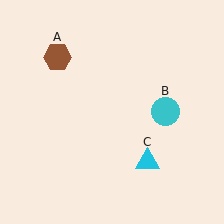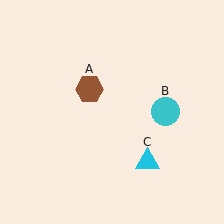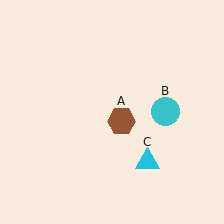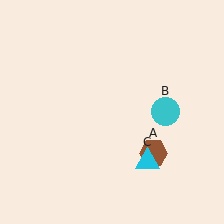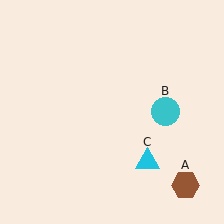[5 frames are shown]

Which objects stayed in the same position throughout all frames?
Cyan circle (object B) and cyan triangle (object C) remained stationary.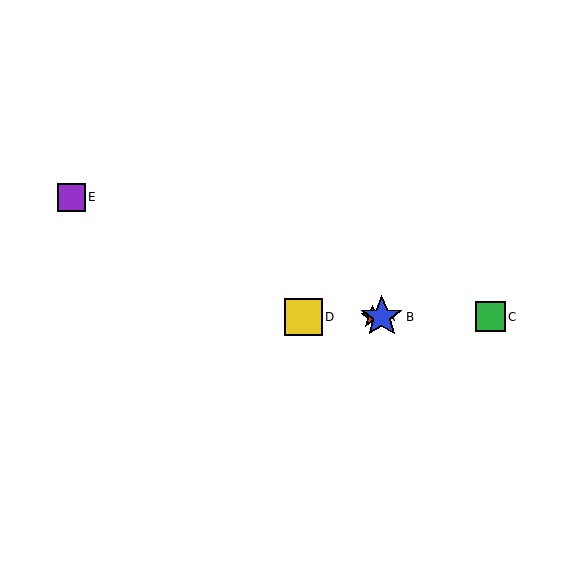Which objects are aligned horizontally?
Objects A, B, C, D are aligned horizontally.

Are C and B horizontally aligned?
Yes, both are at y≈317.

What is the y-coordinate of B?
Object B is at y≈317.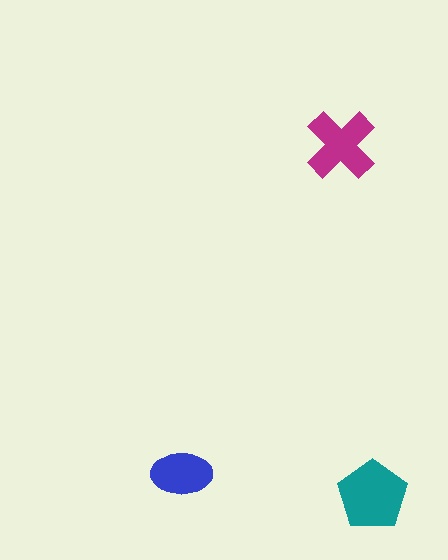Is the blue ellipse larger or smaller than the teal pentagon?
Smaller.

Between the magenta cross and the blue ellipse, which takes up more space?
The magenta cross.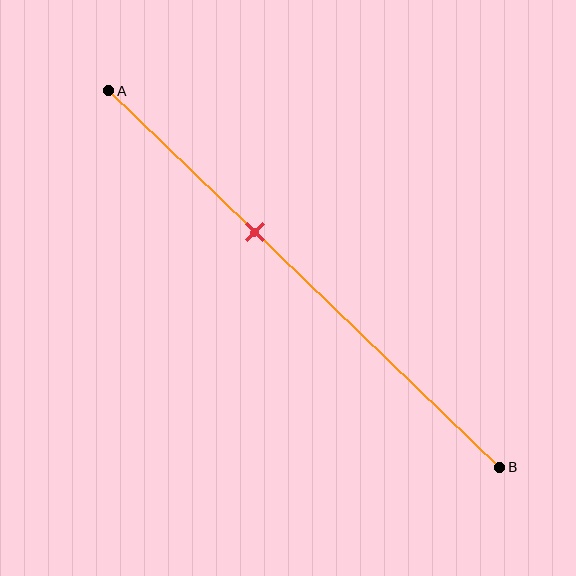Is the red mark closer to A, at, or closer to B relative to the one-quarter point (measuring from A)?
The red mark is closer to point B than the one-quarter point of segment AB.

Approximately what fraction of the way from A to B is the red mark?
The red mark is approximately 35% of the way from A to B.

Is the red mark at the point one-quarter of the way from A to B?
No, the mark is at about 35% from A, not at the 25% one-quarter point.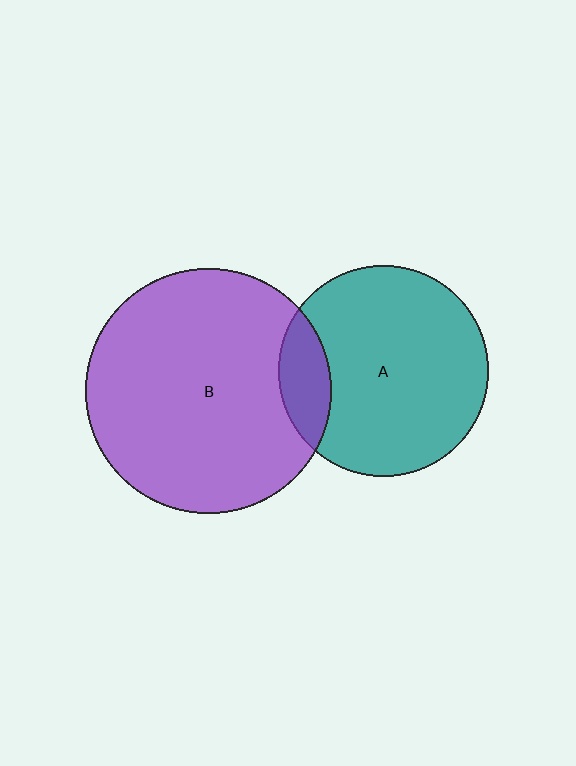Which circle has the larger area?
Circle B (purple).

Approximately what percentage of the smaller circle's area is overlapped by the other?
Approximately 15%.